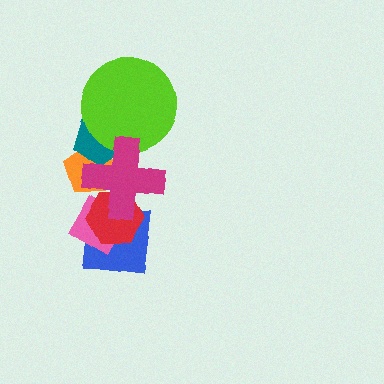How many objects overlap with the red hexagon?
3 objects overlap with the red hexagon.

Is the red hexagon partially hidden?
Yes, it is partially covered by another shape.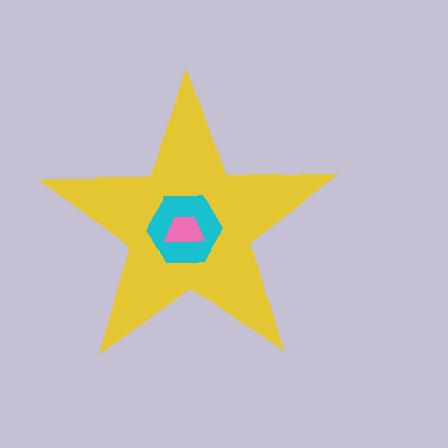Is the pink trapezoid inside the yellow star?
Yes.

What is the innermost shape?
The pink trapezoid.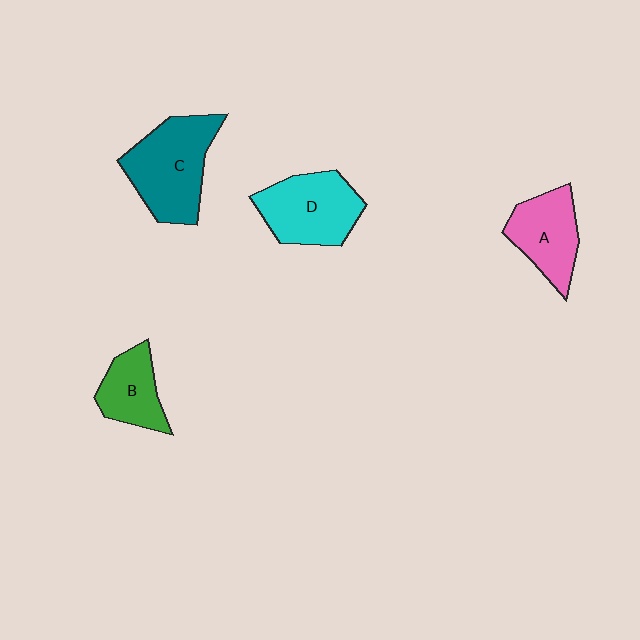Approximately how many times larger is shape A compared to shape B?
Approximately 1.2 times.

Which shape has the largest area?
Shape C (teal).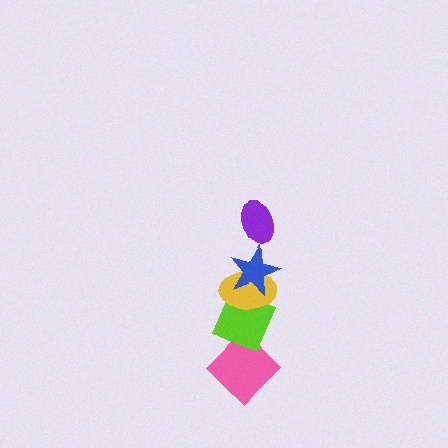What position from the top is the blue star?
The blue star is 2nd from the top.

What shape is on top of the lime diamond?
The yellow ellipse is on top of the lime diamond.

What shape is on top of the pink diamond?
The lime diamond is on top of the pink diamond.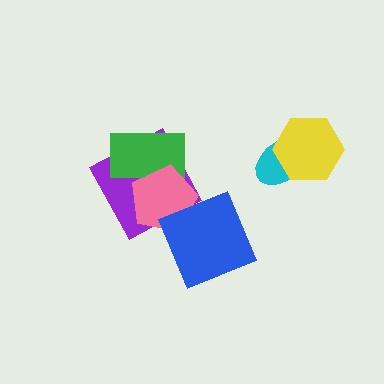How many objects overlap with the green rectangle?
2 objects overlap with the green rectangle.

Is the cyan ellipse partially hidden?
Yes, it is partially covered by another shape.